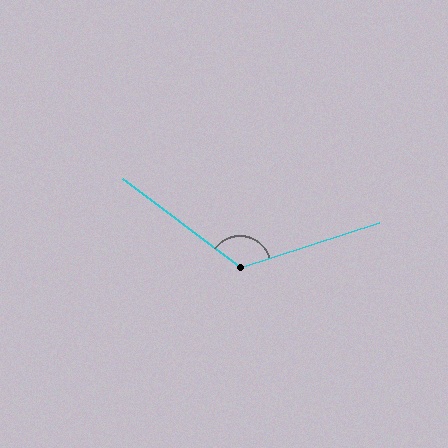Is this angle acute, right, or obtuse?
It is obtuse.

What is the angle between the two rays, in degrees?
Approximately 125 degrees.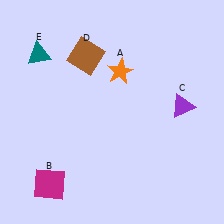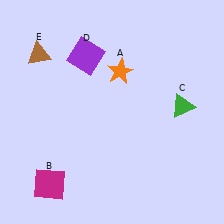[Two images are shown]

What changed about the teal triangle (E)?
In Image 1, E is teal. In Image 2, it changed to brown.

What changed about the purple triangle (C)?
In Image 1, C is purple. In Image 2, it changed to green.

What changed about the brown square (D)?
In Image 1, D is brown. In Image 2, it changed to purple.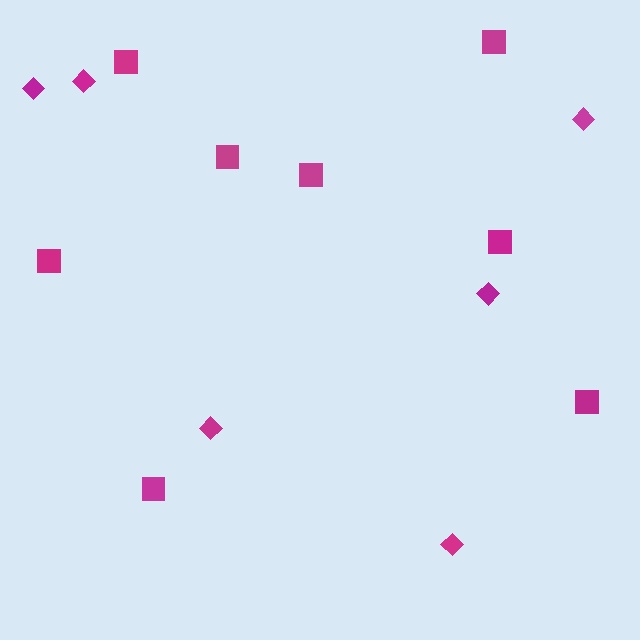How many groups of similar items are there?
There are 2 groups: one group of diamonds (6) and one group of squares (8).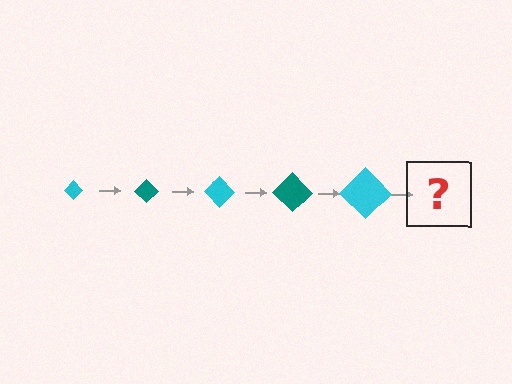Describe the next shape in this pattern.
It should be a teal diamond, larger than the previous one.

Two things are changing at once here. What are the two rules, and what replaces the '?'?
The two rules are that the diamond grows larger each step and the color cycles through cyan and teal. The '?' should be a teal diamond, larger than the previous one.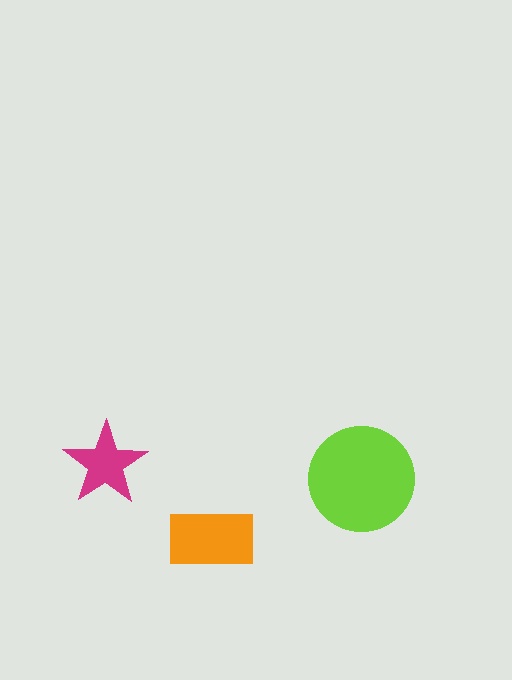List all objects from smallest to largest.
The magenta star, the orange rectangle, the lime circle.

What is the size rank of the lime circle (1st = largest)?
1st.